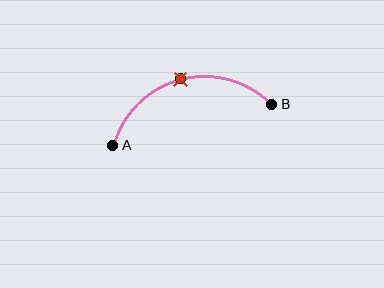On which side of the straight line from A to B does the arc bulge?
The arc bulges above the straight line connecting A and B.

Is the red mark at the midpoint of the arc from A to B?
Yes. The red mark lies on the arc at equal arc-length from both A and B — it is the arc midpoint.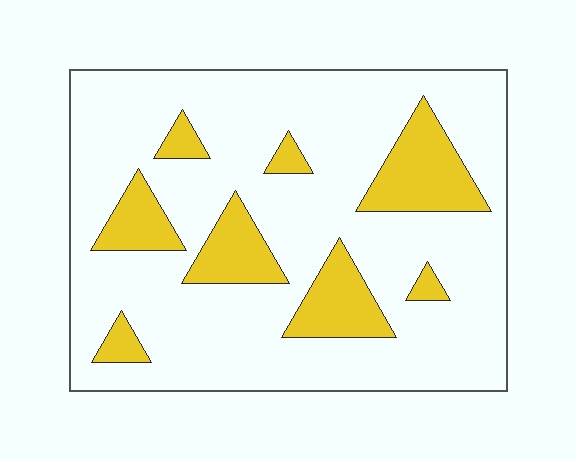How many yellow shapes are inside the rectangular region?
8.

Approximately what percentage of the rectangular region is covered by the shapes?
Approximately 20%.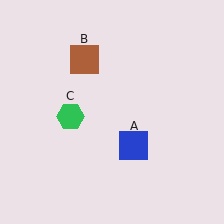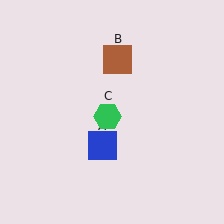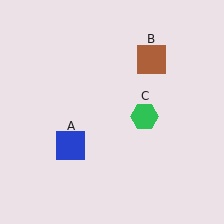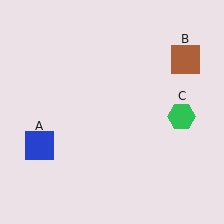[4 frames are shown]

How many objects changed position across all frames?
3 objects changed position: blue square (object A), brown square (object B), green hexagon (object C).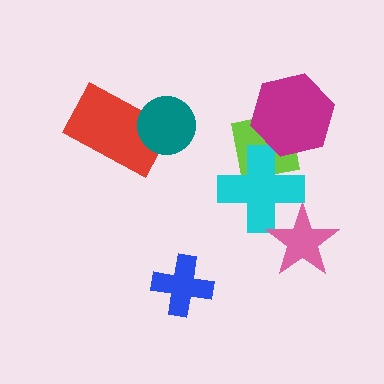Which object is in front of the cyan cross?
The pink star is in front of the cyan cross.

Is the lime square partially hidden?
Yes, it is partially covered by another shape.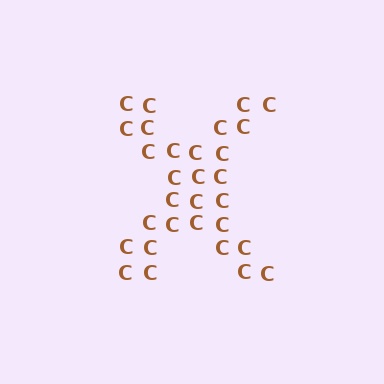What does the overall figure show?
The overall figure shows the letter X.